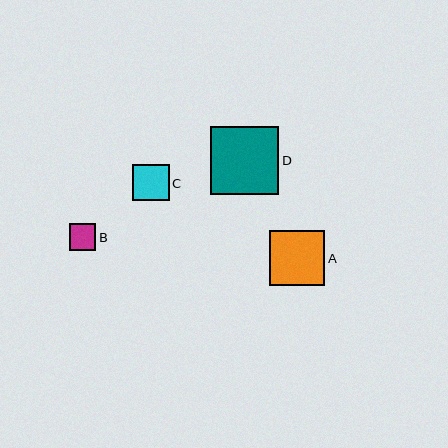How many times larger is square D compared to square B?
Square D is approximately 2.6 times the size of square B.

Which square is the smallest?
Square B is the smallest with a size of approximately 26 pixels.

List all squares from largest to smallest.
From largest to smallest: D, A, C, B.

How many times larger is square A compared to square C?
Square A is approximately 1.5 times the size of square C.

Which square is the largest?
Square D is the largest with a size of approximately 68 pixels.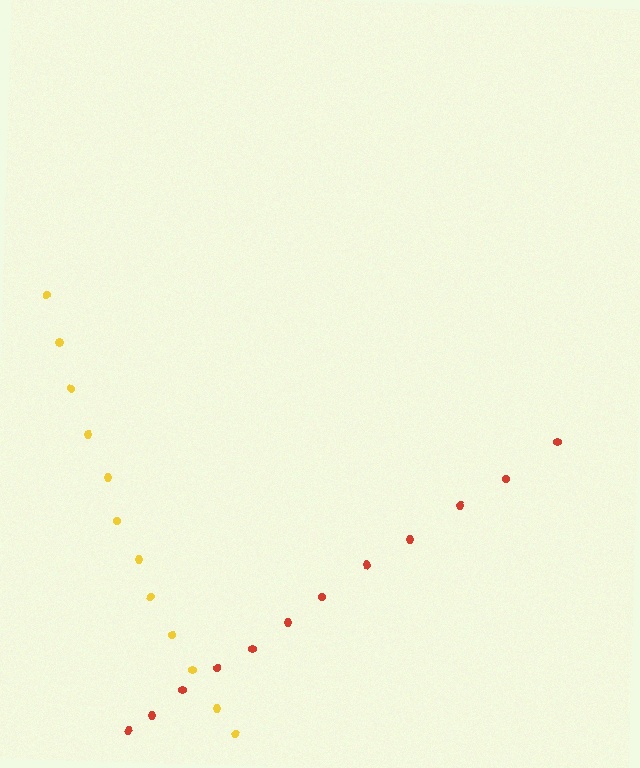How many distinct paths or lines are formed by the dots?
There are 2 distinct paths.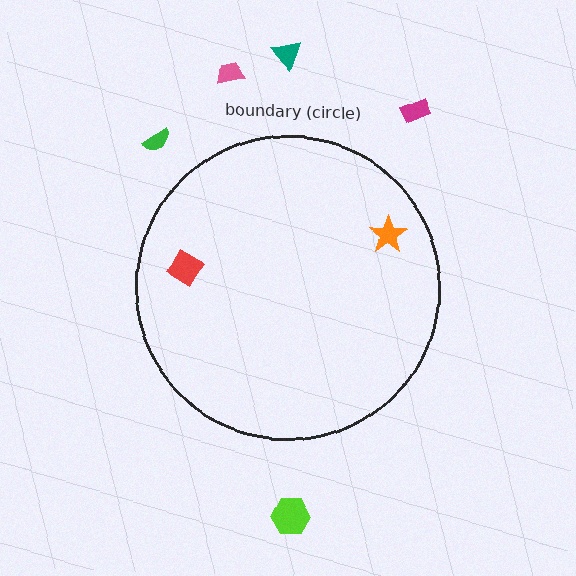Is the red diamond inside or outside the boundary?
Inside.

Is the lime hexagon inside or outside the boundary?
Outside.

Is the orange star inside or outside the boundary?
Inside.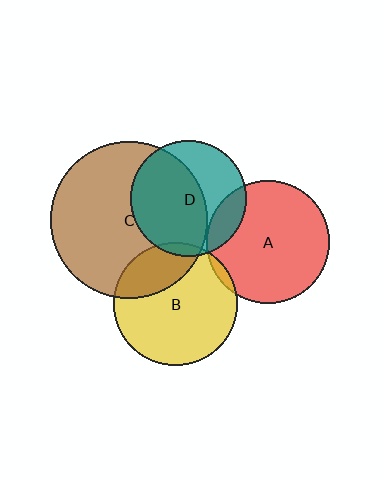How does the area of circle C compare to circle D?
Approximately 1.9 times.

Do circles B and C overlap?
Yes.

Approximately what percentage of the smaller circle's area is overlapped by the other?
Approximately 25%.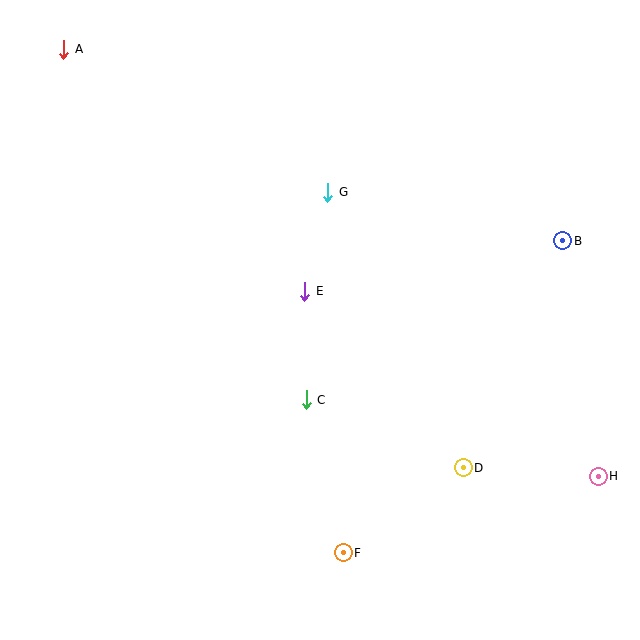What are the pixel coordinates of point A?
Point A is at (64, 49).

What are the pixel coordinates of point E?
Point E is at (305, 291).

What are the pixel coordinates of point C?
Point C is at (306, 400).